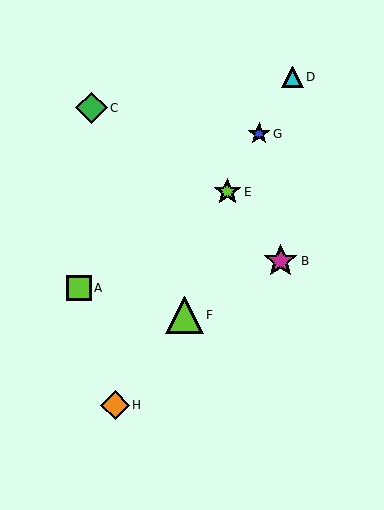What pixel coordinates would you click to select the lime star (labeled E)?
Click at (227, 192) to select the lime star E.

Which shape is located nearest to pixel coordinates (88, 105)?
The green diamond (labeled C) at (91, 108) is nearest to that location.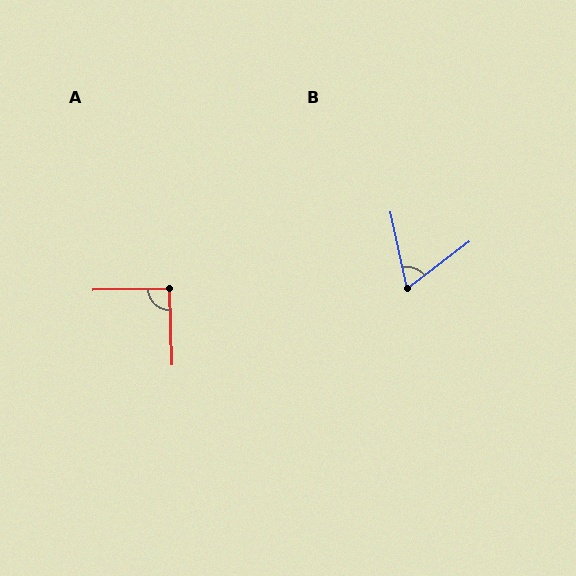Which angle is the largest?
A, at approximately 91 degrees.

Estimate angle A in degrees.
Approximately 91 degrees.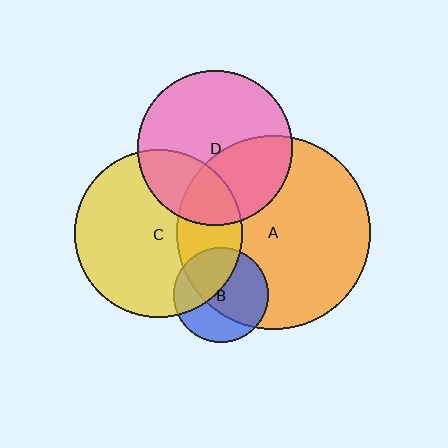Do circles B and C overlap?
Yes.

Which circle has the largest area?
Circle A (orange).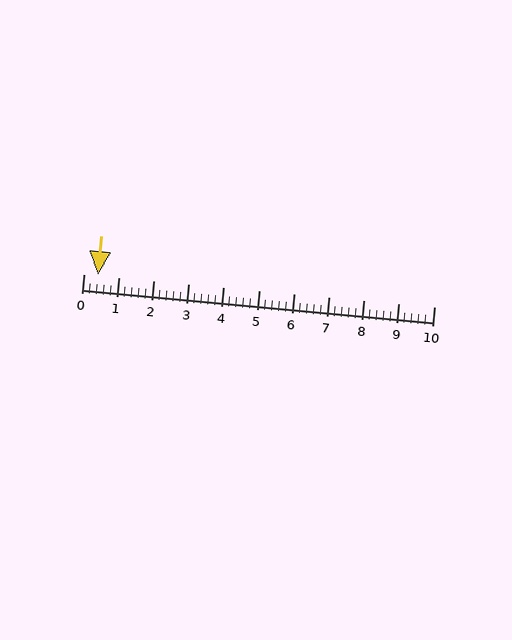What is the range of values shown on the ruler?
The ruler shows values from 0 to 10.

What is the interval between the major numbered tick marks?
The major tick marks are spaced 1 units apart.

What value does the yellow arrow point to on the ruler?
The yellow arrow points to approximately 0.4.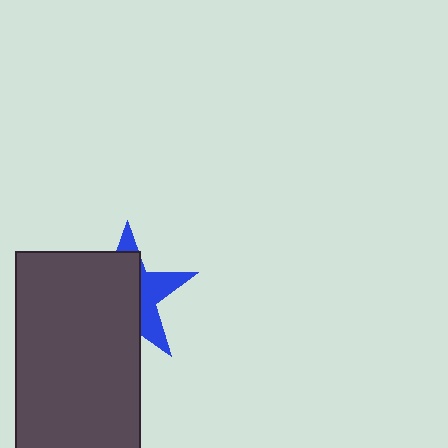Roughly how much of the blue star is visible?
A small part of it is visible (roughly 36%).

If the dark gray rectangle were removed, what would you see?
You would see the complete blue star.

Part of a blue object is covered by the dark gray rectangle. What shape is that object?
It is a star.